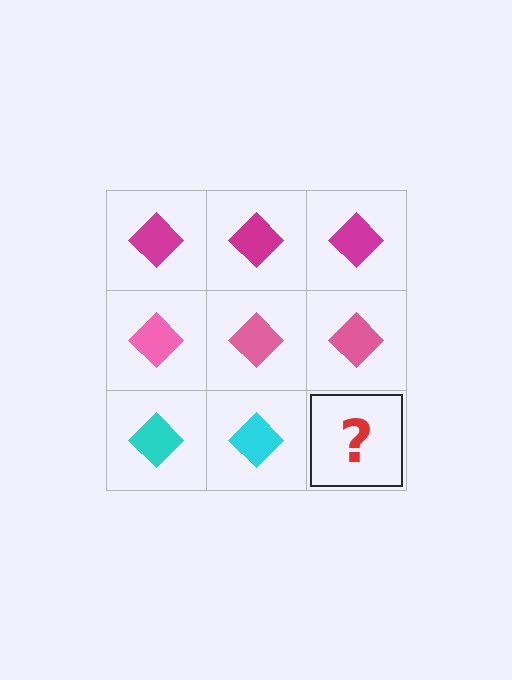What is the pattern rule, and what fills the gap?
The rule is that each row has a consistent color. The gap should be filled with a cyan diamond.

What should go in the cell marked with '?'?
The missing cell should contain a cyan diamond.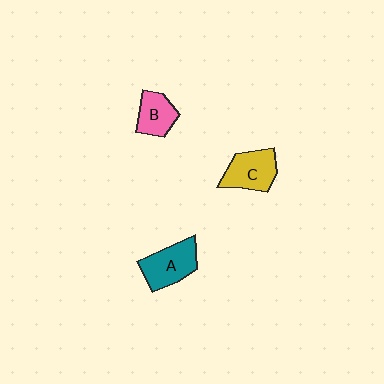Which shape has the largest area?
Shape A (teal).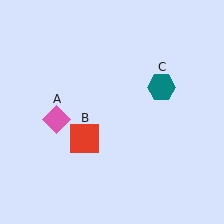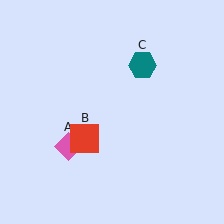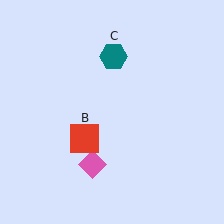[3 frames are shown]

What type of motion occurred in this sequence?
The pink diamond (object A), teal hexagon (object C) rotated counterclockwise around the center of the scene.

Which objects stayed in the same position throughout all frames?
Red square (object B) remained stationary.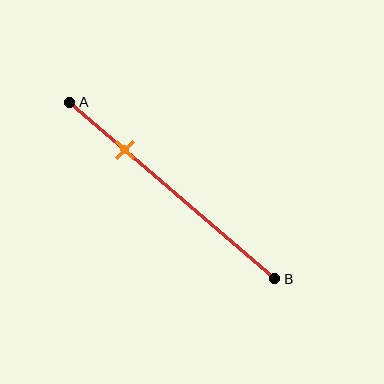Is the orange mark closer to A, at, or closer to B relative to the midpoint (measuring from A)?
The orange mark is closer to point A than the midpoint of segment AB.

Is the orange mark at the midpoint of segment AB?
No, the mark is at about 25% from A, not at the 50% midpoint.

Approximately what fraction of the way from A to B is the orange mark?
The orange mark is approximately 25% of the way from A to B.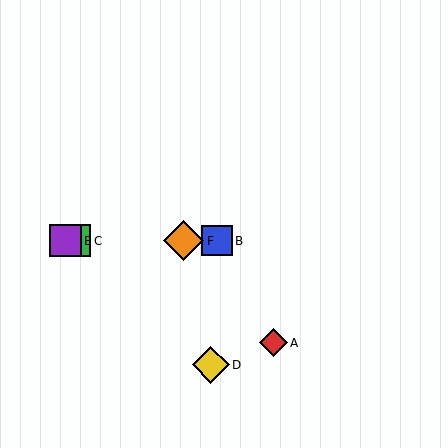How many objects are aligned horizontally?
4 objects (B, C, E, F) are aligned horizontally.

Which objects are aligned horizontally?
Objects B, C, E, F are aligned horizontally.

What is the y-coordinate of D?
Object D is at y≈365.